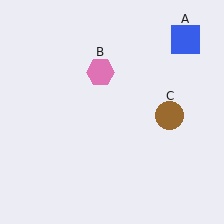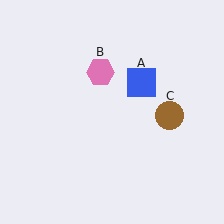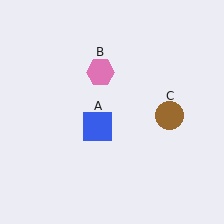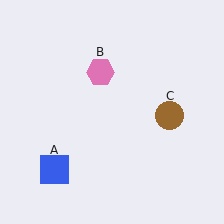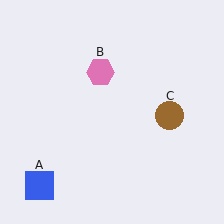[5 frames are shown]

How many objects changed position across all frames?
1 object changed position: blue square (object A).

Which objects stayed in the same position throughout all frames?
Pink hexagon (object B) and brown circle (object C) remained stationary.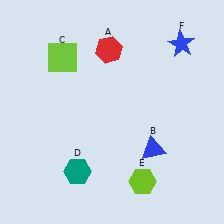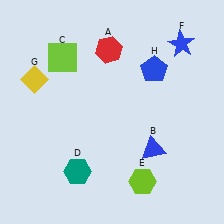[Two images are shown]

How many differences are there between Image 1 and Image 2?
There are 2 differences between the two images.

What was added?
A yellow diamond (G), a blue pentagon (H) were added in Image 2.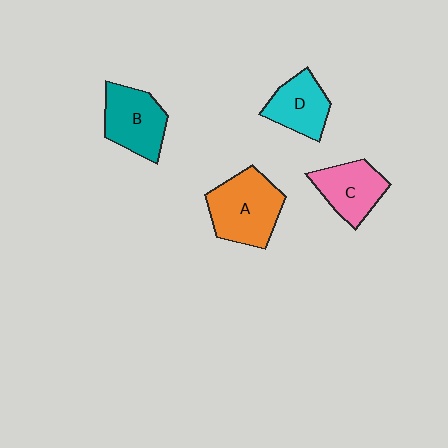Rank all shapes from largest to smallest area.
From largest to smallest: A (orange), B (teal), C (pink), D (cyan).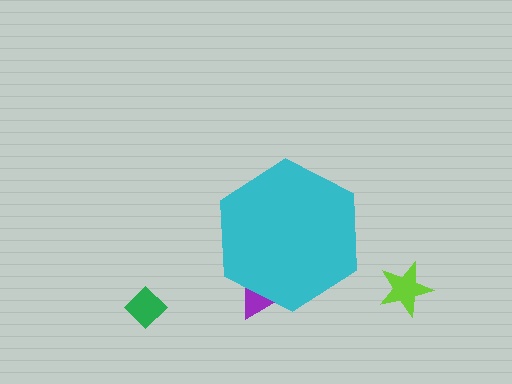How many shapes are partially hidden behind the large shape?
1 shape is partially hidden.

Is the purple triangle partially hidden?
Yes, the purple triangle is partially hidden behind the cyan hexagon.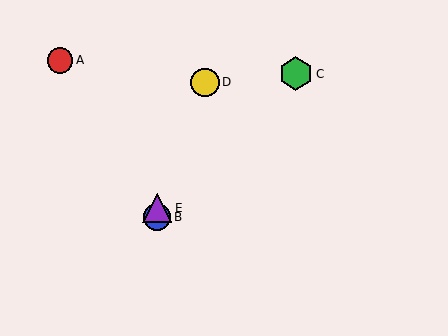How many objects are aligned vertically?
2 objects (B, E) are aligned vertically.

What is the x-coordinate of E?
Object E is at x≈157.